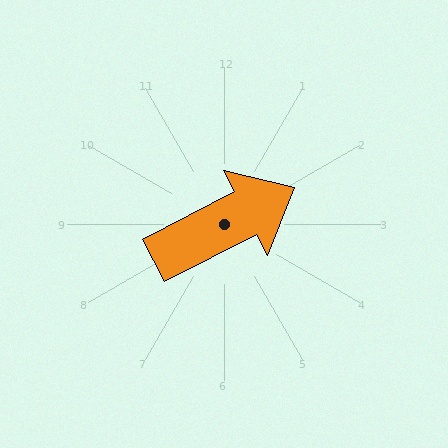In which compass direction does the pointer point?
Northeast.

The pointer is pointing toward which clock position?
Roughly 2 o'clock.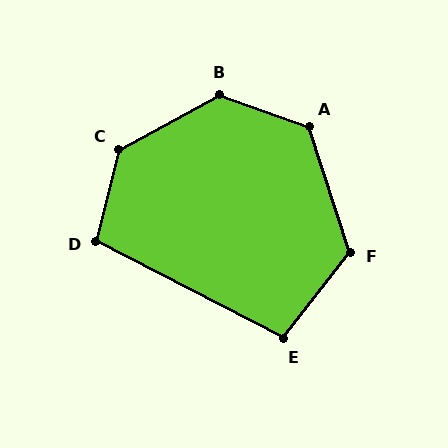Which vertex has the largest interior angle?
B, at approximately 132 degrees.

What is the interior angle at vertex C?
Approximately 132 degrees (obtuse).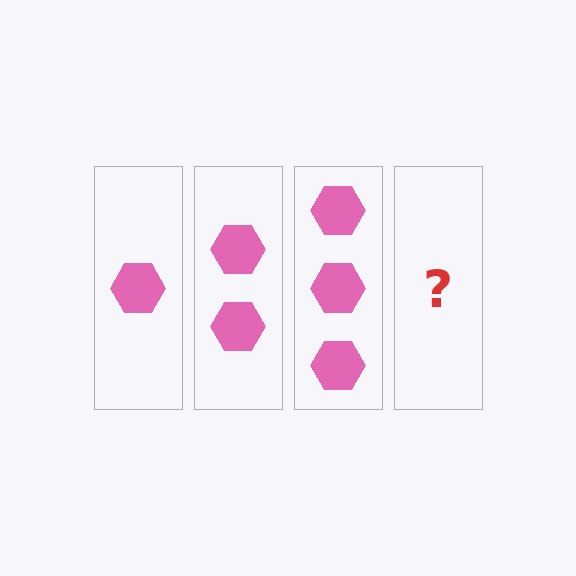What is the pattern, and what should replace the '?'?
The pattern is that each step adds one more hexagon. The '?' should be 4 hexagons.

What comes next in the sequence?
The next element should be 4 hexagons.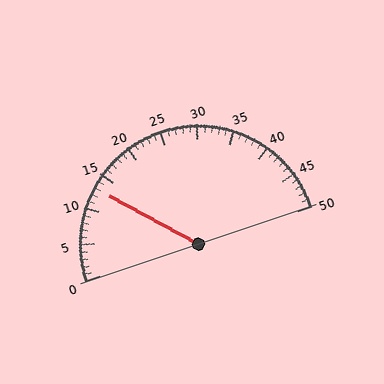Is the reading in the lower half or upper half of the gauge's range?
The reading is in the lower half of the range (0 to 50).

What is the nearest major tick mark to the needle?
The nearest major tick mark is 15.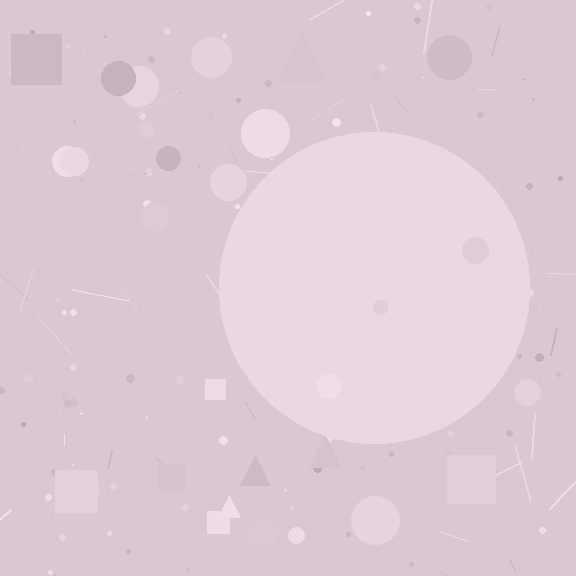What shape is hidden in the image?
A circle is hidden in the image.